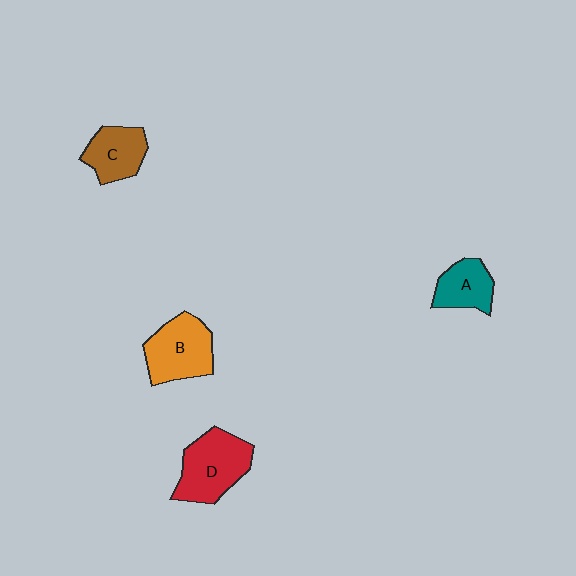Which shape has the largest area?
Shape D (red).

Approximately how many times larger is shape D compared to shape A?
Approximately 1.6 times.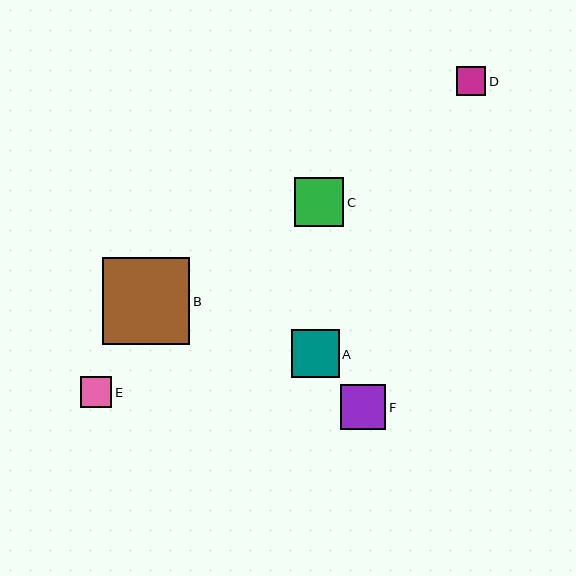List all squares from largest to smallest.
From largest to smallest: B, C, A, F, E, D.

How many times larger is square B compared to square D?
Square B is approximately 3.0 times the size of square D.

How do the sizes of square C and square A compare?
Square C and square A are approximately the same size.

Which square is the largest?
Square B is the largest with a size of approximately 87 pixels.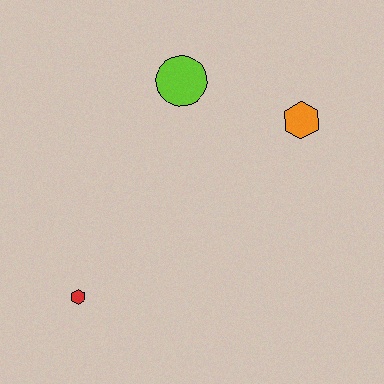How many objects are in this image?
There are 3 objects.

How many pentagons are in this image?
There are no pentagons.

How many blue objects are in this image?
There are no blue objects.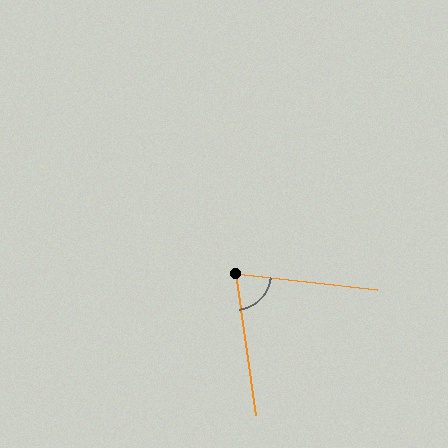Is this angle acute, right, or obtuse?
It is acute.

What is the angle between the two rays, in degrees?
Approximately 76 degrees.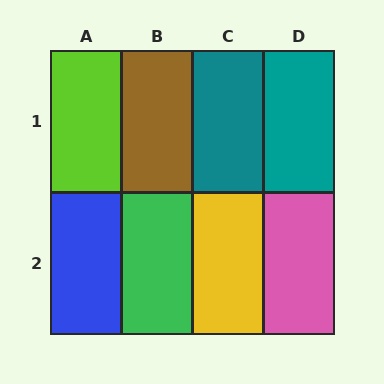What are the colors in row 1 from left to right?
Lime, brown, teal, teal.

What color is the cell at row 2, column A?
Blue.